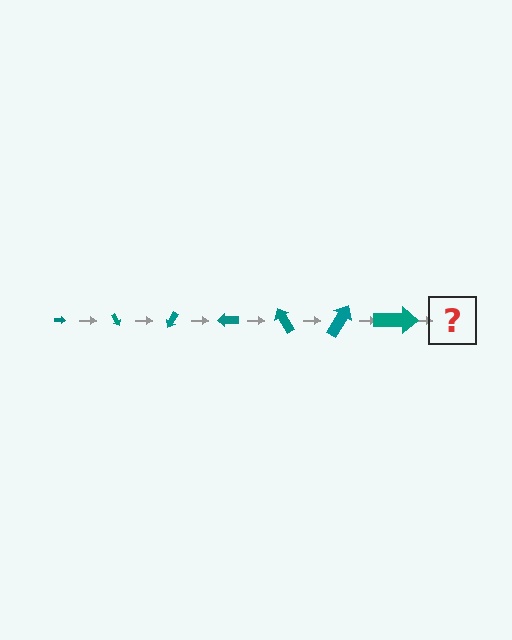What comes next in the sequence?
The next element should be an arrow, larger than the previous one and rotated 420 degrees from the start.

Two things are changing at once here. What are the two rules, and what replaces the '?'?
The two rules are that the arrow grows larger each step and it rotates 60 degrees each step. The '?' should be an arrow, larger than the previous one and rotated 420 degrees from the start.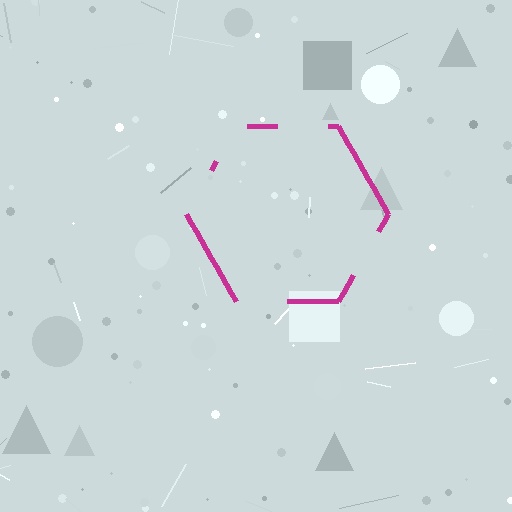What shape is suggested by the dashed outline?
The dashed outline suggests a hexagon.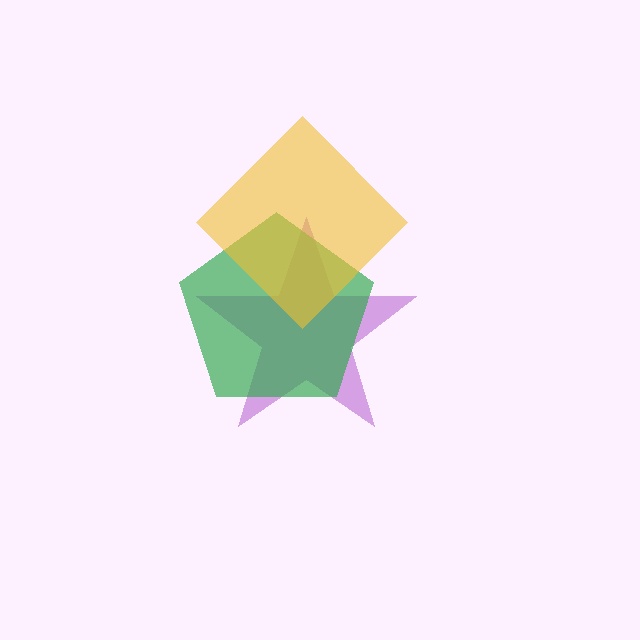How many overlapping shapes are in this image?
There are 3 overlapping shapes in the image.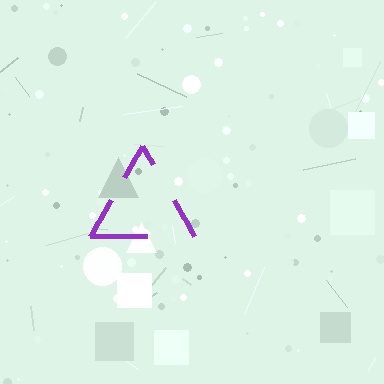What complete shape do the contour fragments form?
The contour fragments form a triangle.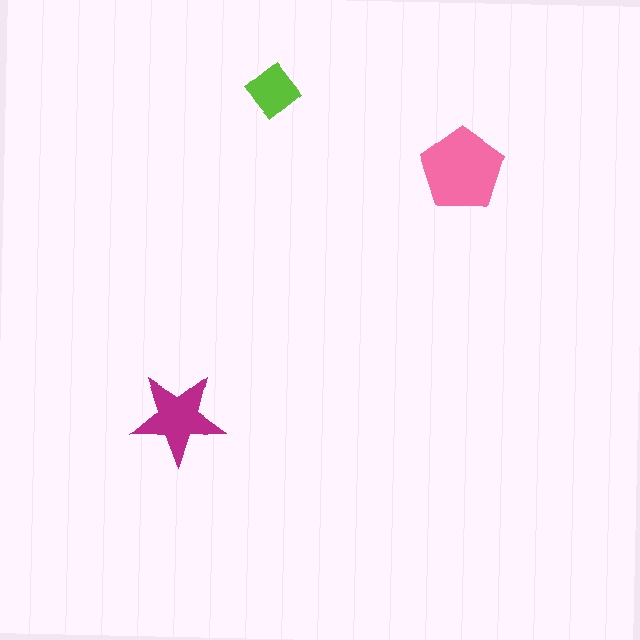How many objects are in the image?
There are 3 objects in the image.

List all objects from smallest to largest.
The lime diamond, the magenta star, the pink pentagon.